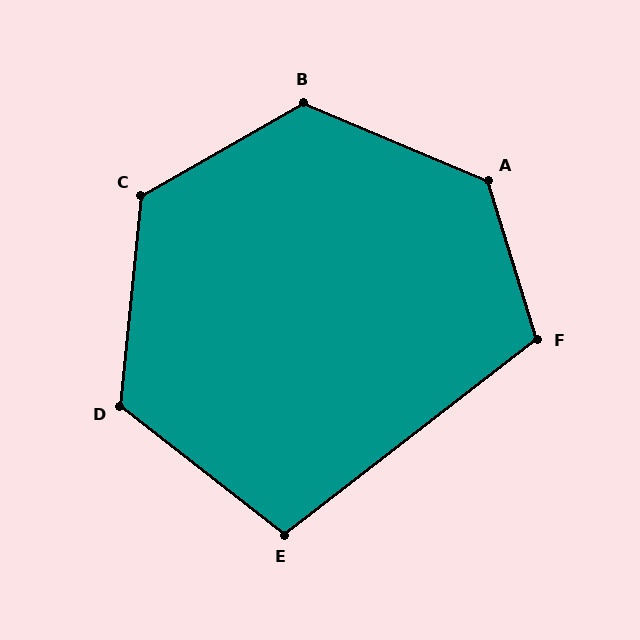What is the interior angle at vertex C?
Approximately 125 degrees (obtuse).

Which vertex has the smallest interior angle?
E, at approximately 104 degrees.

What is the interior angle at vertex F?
Approximately 111 degrees (obtuse).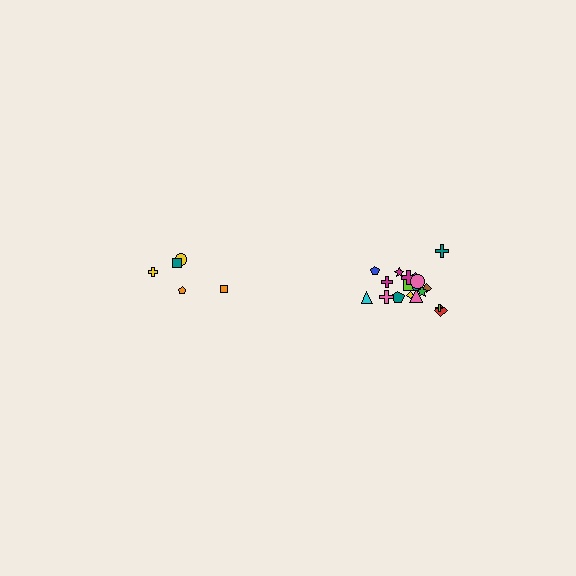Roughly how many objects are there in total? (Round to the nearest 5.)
Roughly 25 objects in total.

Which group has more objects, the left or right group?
The right group.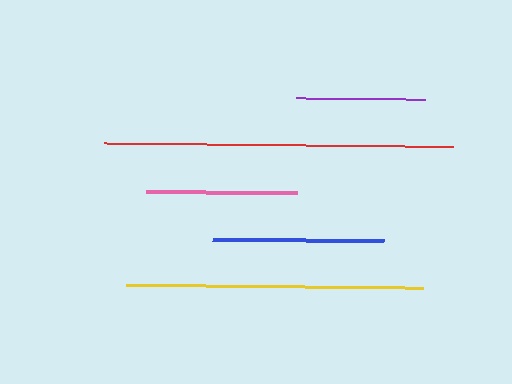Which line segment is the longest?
The red line is the longest at approximately 349 pixels.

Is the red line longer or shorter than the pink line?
The red line is longer than the pink line.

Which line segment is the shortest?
The purple line is the shortest at approximately 130 pixels.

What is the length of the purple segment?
The purple segment is approximately 130 pixels long.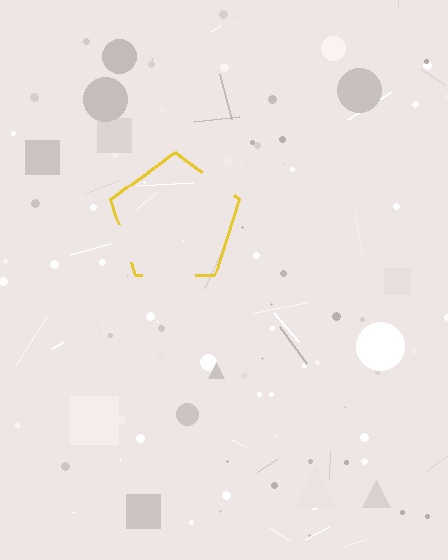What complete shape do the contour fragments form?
The contour fragments form a pentagon.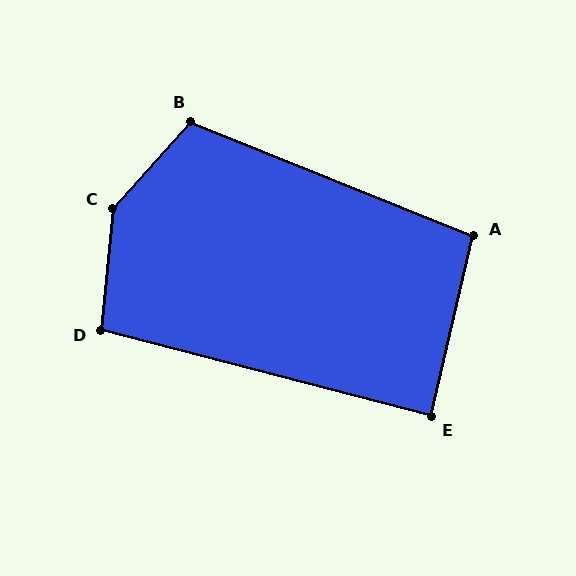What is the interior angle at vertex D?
Approximately 99 degrees (obtuse).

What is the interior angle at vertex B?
Approximately 110 degrees (obtuse).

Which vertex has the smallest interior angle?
E, at approximately 89 degrees.